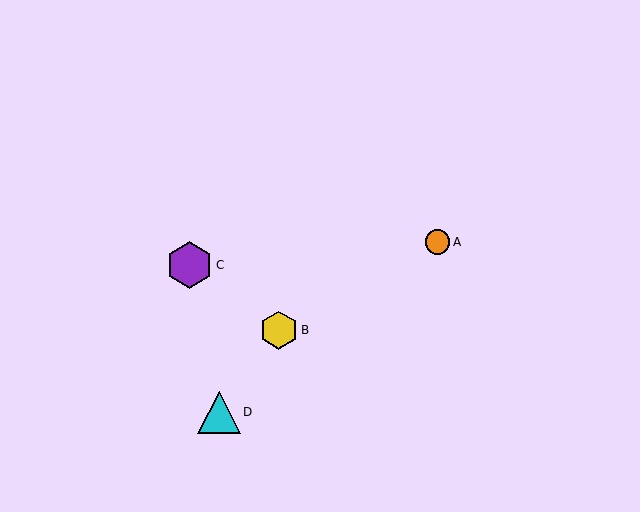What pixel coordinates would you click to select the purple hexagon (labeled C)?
Click at (190, 265) to select the purple hexagon C.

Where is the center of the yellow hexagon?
The center of the yellow hexagon is at (279, 330).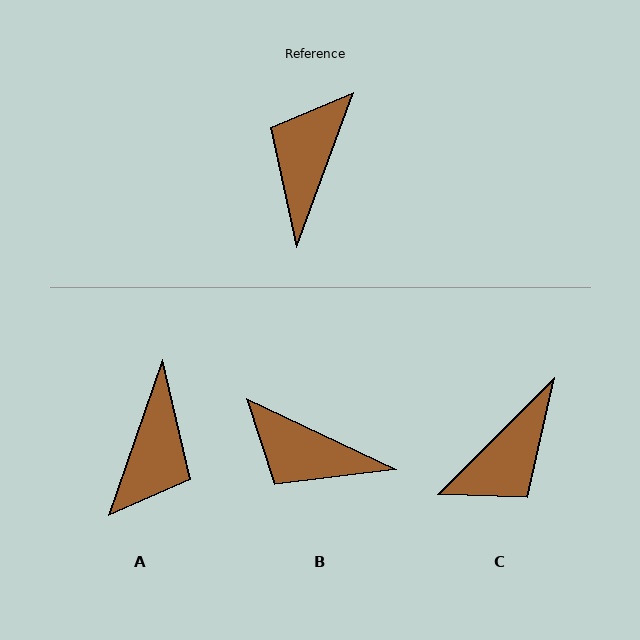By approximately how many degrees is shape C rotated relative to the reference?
Approximately 155 degrees counter-clockwise.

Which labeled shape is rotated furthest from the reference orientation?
A, about 179 degrees away.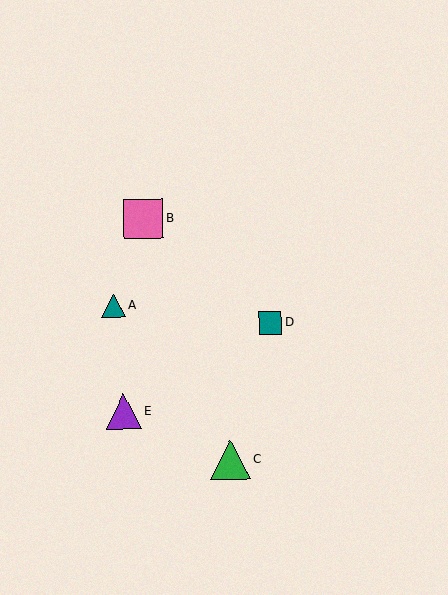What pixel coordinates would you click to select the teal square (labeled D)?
Click at (270, 323) to select the teal square D.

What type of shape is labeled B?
Shape B is a pink square.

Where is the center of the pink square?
The center of the pink square is at (143, 219).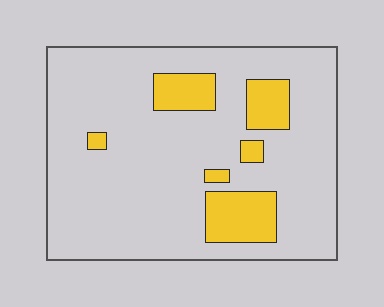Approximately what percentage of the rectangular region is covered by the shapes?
Approximately 15%.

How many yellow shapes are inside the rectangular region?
6.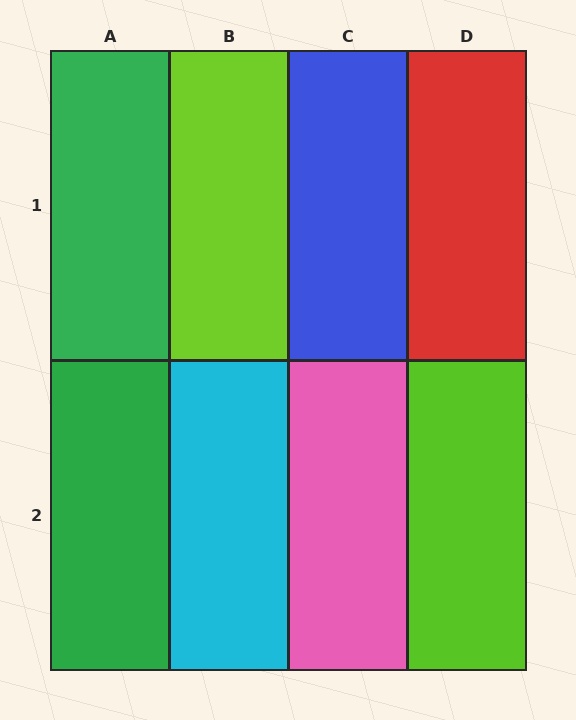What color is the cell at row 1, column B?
Lime.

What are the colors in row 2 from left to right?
Green, cyan, pink, lime.